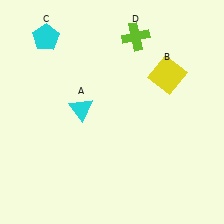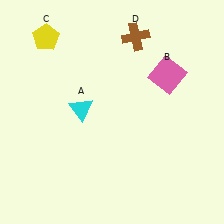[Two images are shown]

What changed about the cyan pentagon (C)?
In Image 1, C is cyan. In Image 2, it changed to yellow.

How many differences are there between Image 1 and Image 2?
There are 3 differences between the two images.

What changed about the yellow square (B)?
In Image 1, B is yellow. In Image 2, it changed to pink.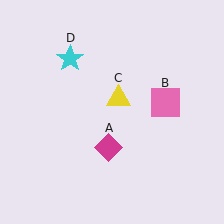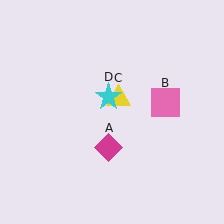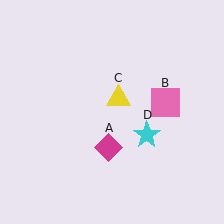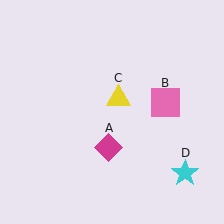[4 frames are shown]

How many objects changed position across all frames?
1 object changed position: cyan star (object D).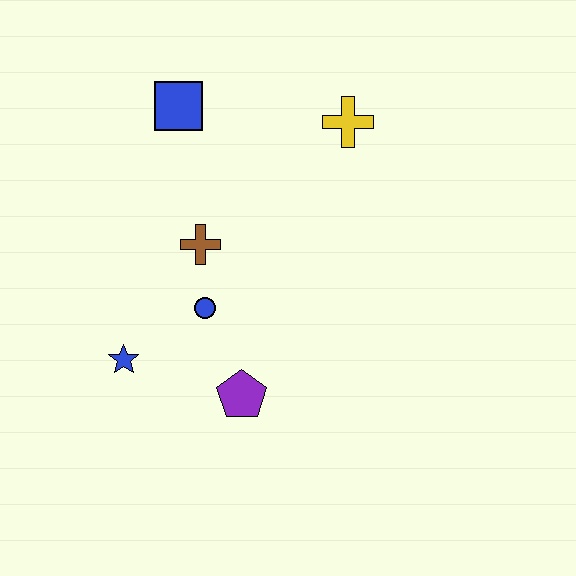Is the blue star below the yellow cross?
Yes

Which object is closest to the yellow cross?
The blue square is closest to the yellow cross.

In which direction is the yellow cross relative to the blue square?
The yellow cross is to the right of the blue square.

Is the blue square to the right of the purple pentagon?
No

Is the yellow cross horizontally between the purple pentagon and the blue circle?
No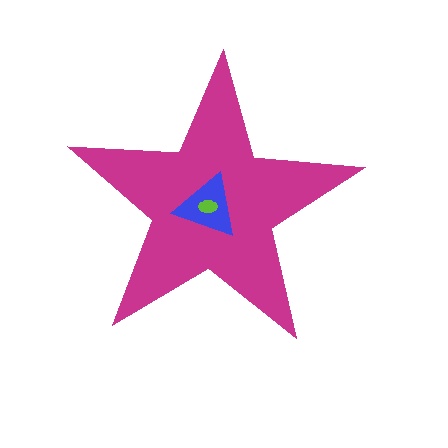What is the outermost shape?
The magenta star.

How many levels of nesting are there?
3.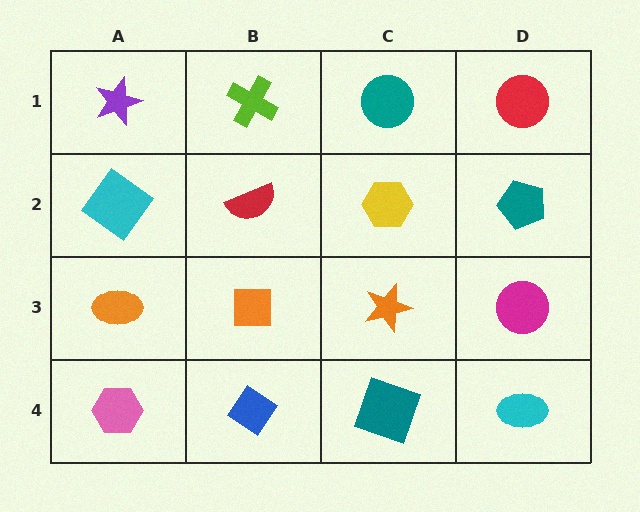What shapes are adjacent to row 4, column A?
An orange ellipse (row 3, column A), a blue diamond (row 4, column B).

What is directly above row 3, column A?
A cyan diamond.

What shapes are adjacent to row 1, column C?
A yellow hexagon (row 2, column C), a lime cross (row 1, column B), a red circle (row 1, column D).